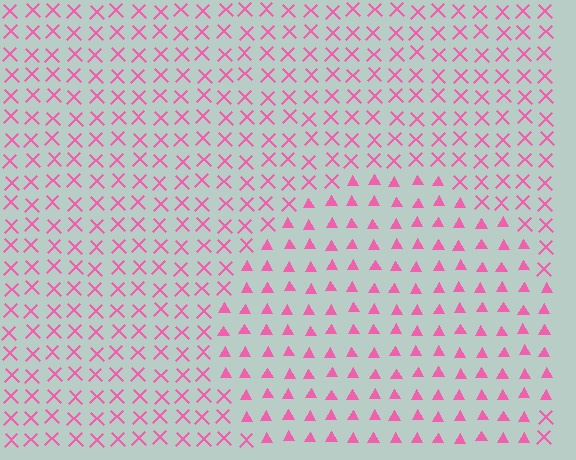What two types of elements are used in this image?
The image uses triangles inside the circle region and X marks outside it.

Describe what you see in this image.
The image is filled with small pink elements arranged in a uniform grid. A circle-shaped region contains triangles, while the surrounding area contains X marks. The boundary is defined purely by the change in element shape.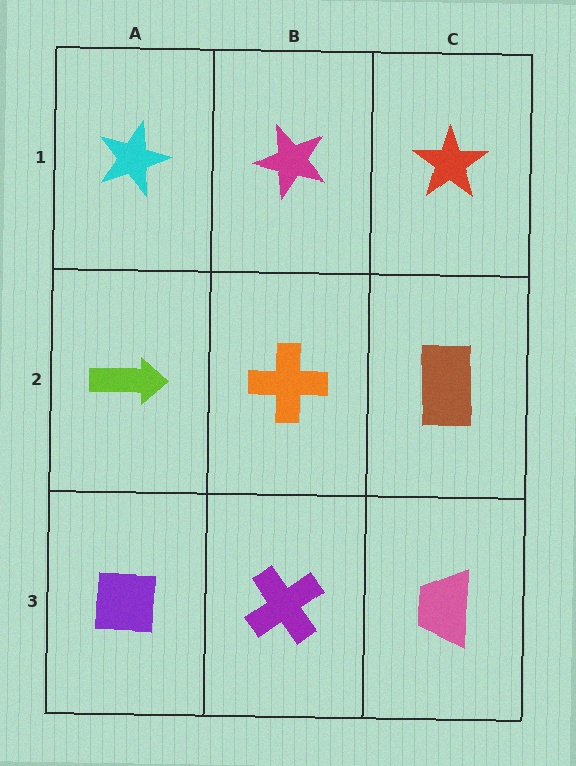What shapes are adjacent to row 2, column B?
A magenta star (row 1, column B), a purple cross (row 3, column B), a lime arrow (row 2, column A), a brown rectangle (row 2, column C).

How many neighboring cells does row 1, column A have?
2.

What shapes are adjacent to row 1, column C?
A brown rectangle (row 2, column C), a magenta star (row 1, column B).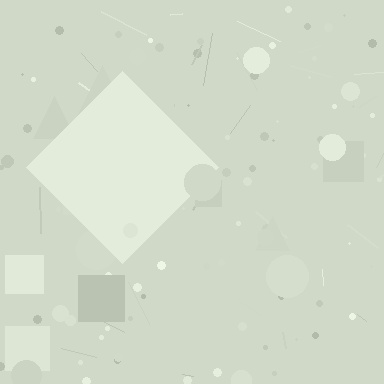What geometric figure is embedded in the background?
A diamond is embedded in the background.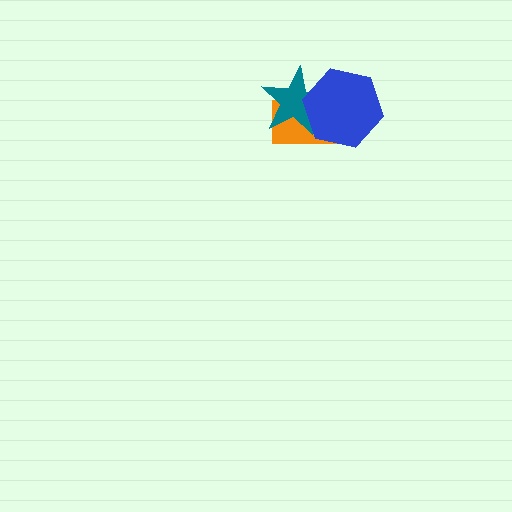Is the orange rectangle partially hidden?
Yes, it is partially covered by another shape.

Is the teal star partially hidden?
Yes, it is partially covered by another shape.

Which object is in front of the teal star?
The blue hexagon is in front of the teal star.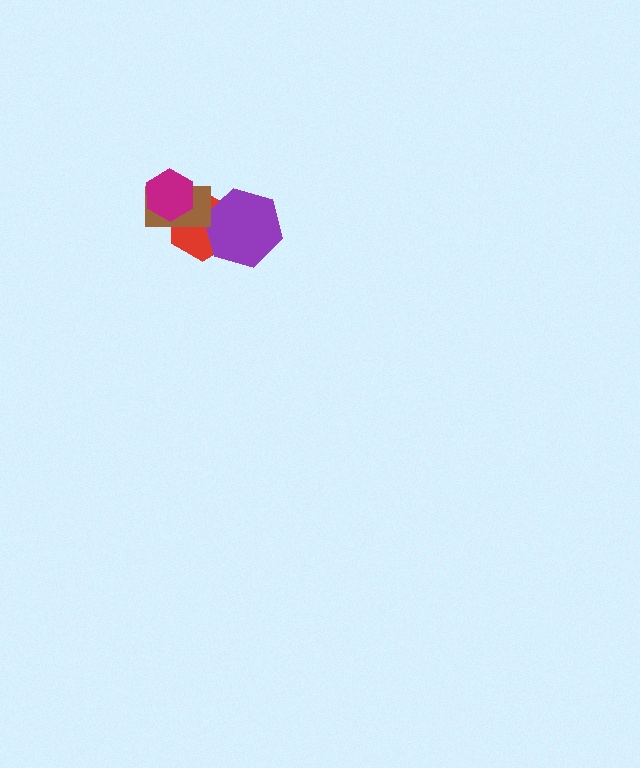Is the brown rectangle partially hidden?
Yes, it is partially covered by another shape.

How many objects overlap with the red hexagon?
3 objects overlap with the red hexagon.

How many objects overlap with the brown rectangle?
2 objects overlap with the brown rectangle.